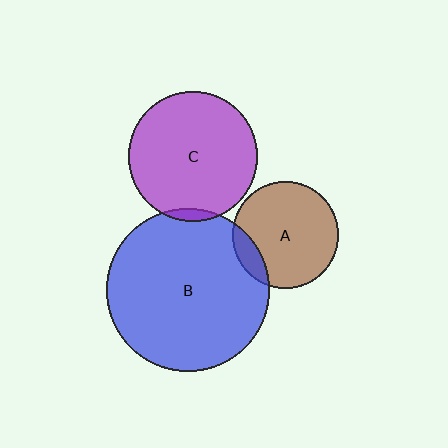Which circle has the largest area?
Circle B (blue).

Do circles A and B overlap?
Yes.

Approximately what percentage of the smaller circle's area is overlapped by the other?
Approximately 15%.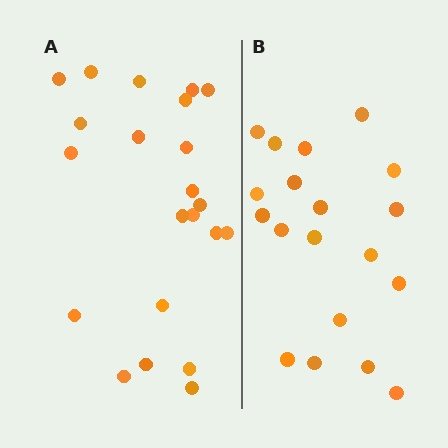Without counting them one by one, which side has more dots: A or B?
Region A (the left region) has more dots.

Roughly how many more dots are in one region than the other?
Region A has just a few more — roughly 2 or 3 more dots than region B.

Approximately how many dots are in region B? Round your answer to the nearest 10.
About 20 dots. (The exact count is 19, which rounds to 20.)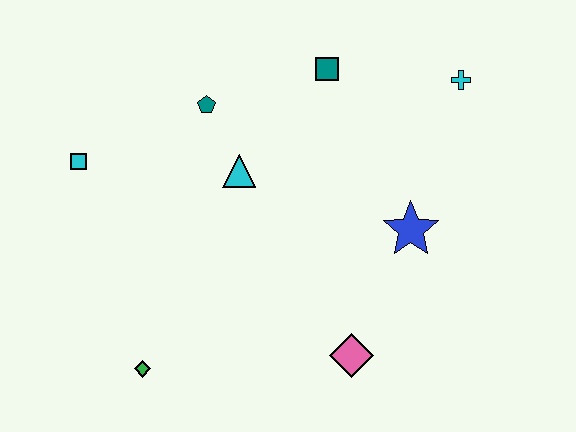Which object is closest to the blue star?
The pink diamond is closest to the blue star.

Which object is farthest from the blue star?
The cyan square is farthest from the blue star.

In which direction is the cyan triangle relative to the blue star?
The cyan triangle is to the left of the blue star.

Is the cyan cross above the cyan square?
Yes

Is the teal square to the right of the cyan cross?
No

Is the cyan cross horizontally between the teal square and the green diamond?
No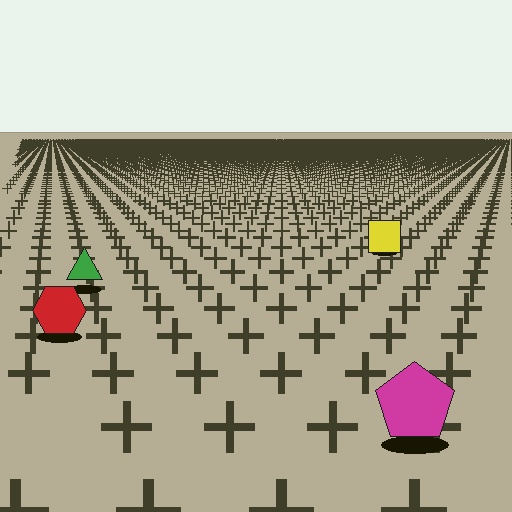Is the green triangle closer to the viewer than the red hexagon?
No. The red hexagon is closer — you can tell from the texture gradient: the ground texture is coarser near it.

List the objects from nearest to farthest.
From nearest to farthest: the magenta pentagon, the red hexagon, the green triangle, the yellow square.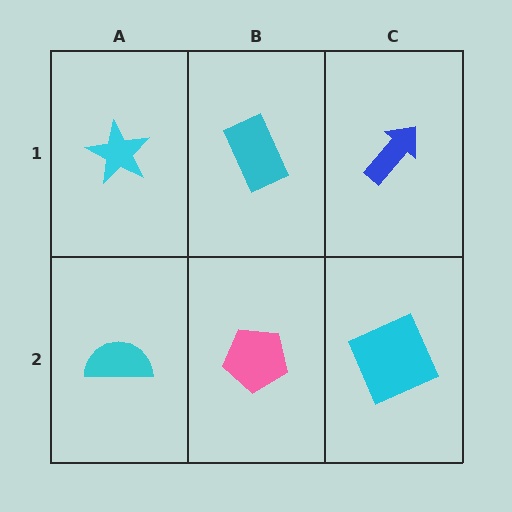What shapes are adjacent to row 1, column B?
A pink pentagon (row 2, column B), a cyan star (row 1, column A), a blue arrow (row 1, column C).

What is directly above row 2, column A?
A cyan star.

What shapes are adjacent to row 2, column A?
A cyan star (row 1, column A), a pink pentagon (row 2, column B).